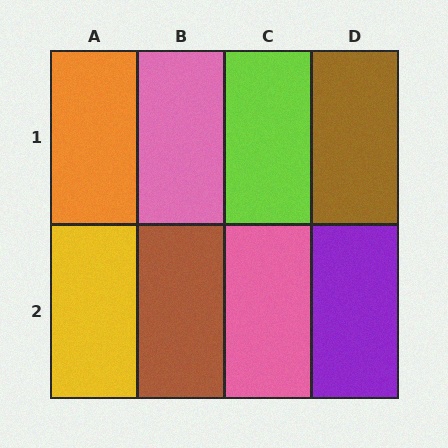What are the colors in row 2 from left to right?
Yellow, brown, pink, purple.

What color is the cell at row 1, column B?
Pink.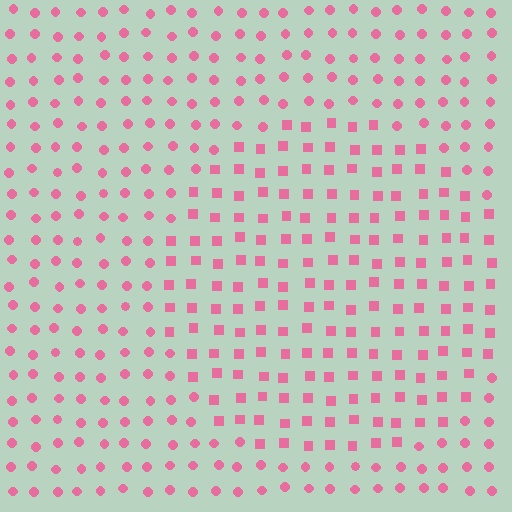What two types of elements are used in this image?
The image uses squares inside the circle region and circles outside it.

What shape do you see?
I see a circle.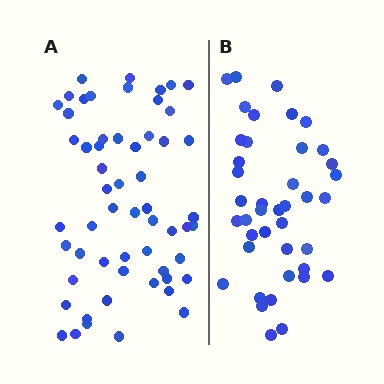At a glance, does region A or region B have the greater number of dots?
Region A (the left region) has more dots.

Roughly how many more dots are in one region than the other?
Region A has approximately 15 more dots than region B.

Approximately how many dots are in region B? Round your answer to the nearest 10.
About 40 dots. (The exact count is 41, which rounds to 40.)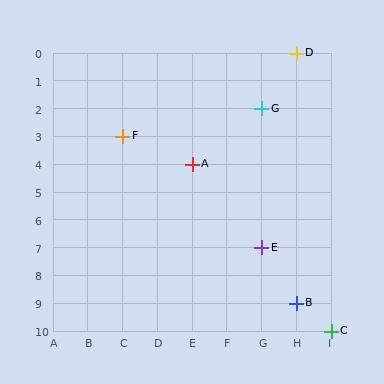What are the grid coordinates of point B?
Point B is at grid coordinates (H, 9).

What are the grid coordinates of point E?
Point E is at grid coordinates (G, 7).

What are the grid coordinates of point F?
Point F is at grid coordinates (C, 3).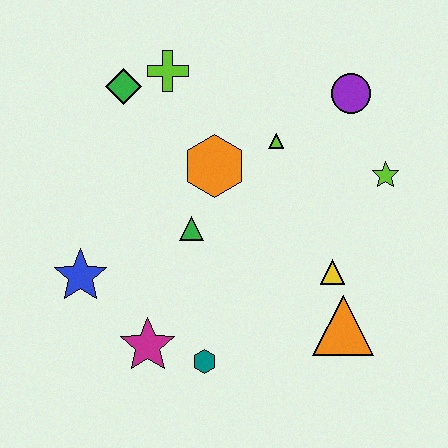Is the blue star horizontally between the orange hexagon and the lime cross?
No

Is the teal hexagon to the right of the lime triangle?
No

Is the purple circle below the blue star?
No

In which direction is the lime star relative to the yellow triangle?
The lime star is above the yellow triangle.